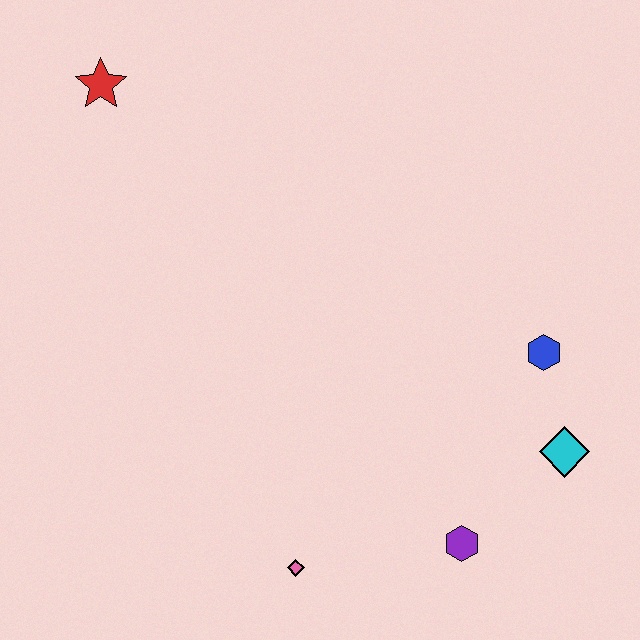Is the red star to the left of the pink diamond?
Yes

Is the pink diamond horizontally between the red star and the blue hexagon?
Yes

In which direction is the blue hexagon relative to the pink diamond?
The blue hexagon is to the right of the pink diamond.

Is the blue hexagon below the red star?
Yes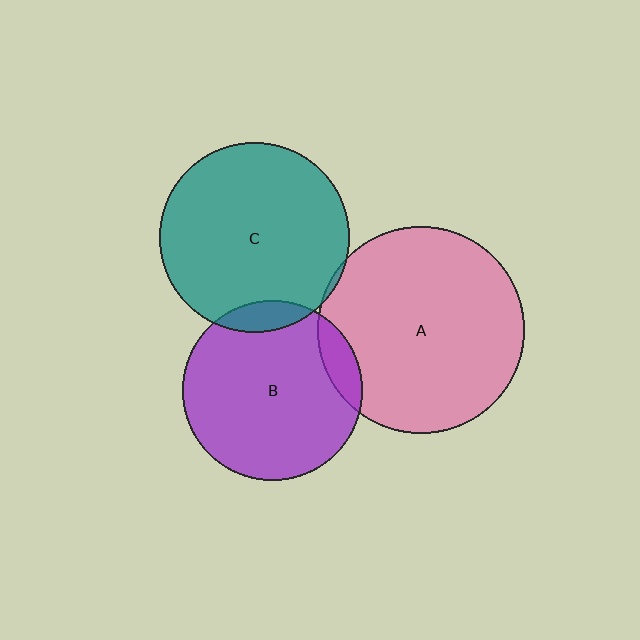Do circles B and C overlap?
Yes.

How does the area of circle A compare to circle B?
Approximately 1.3 times.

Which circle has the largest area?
Circle A (pink).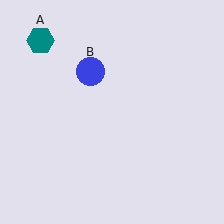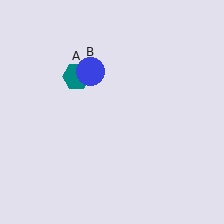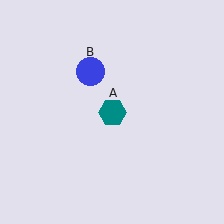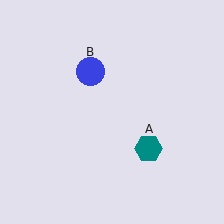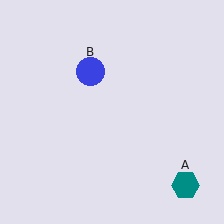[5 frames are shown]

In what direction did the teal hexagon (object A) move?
The teal hexagon (object A) moved down and to the right.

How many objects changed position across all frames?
1 object changed position: teal hexagon (object A).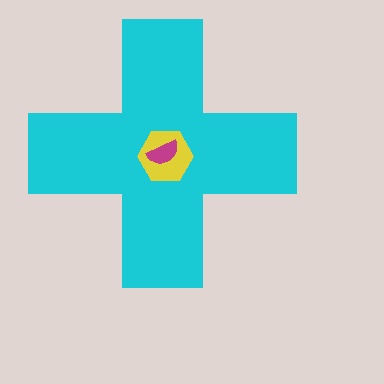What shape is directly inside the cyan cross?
The yellow hexagon.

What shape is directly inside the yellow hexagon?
The magenta semicircle.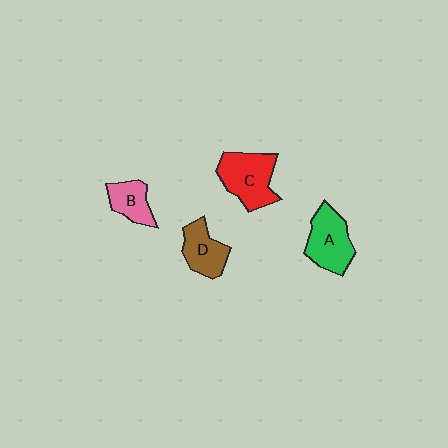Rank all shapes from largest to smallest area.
From largest to smallest: C (red), A (green), D (brown), B (pink).